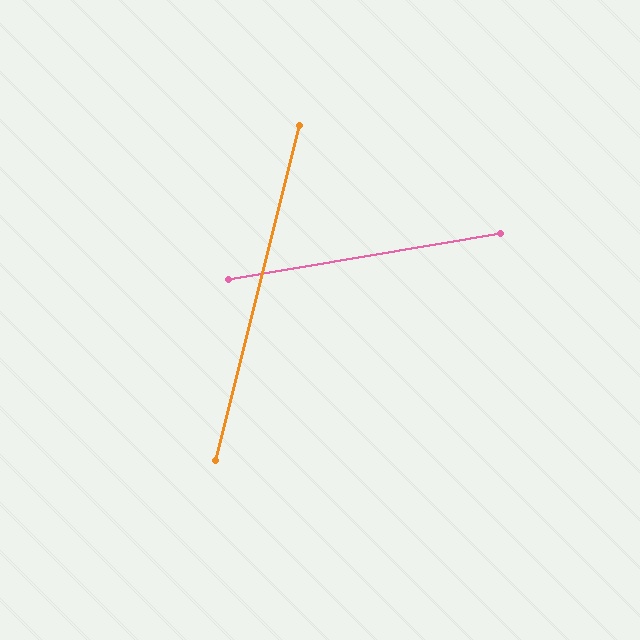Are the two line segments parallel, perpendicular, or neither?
Neither parallel nor perpendicular — they differ by about 66°.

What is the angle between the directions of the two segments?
Approximately 66 degrees.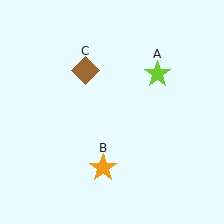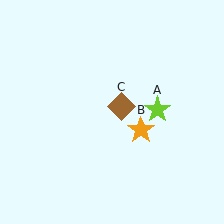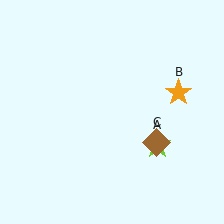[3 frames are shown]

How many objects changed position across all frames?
3 objects changed position: lime star (object A), orange star (object B), brown diamond (object C).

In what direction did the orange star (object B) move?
The orange star (object B) moved up and to the right.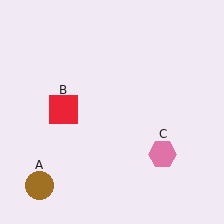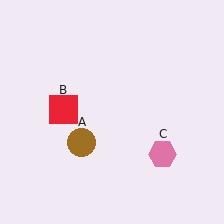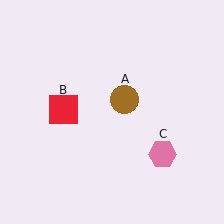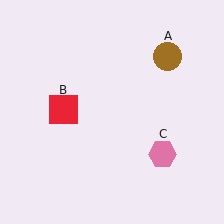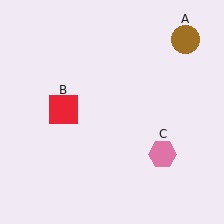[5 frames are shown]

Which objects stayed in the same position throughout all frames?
Red square (object B) and pink hexagon (object C) remained stationary.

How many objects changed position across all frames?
1 object changed position: brown circle (object A).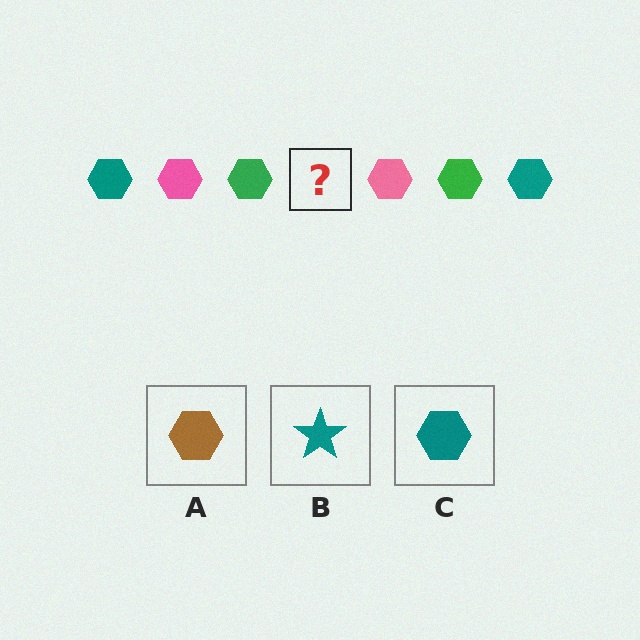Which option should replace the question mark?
Option C.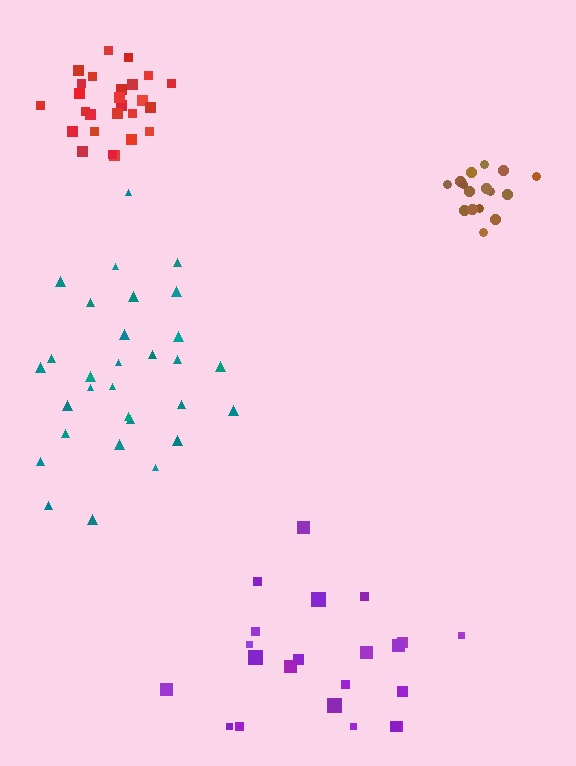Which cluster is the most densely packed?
Brown.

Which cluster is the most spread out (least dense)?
Purple.